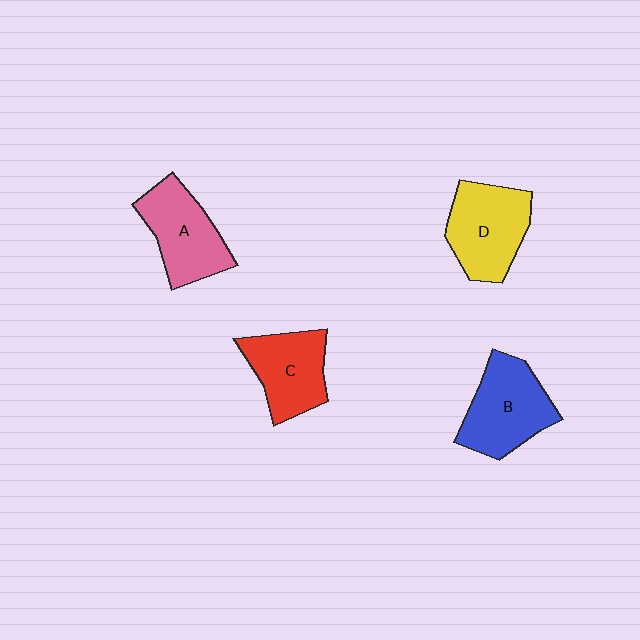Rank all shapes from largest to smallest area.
From largest to smallest: B (blue), D (yellow), A (pink), C (red).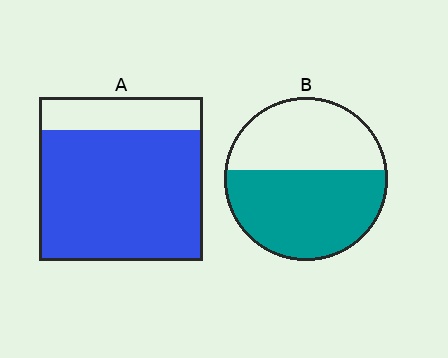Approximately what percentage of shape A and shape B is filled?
A is approximately 80% and B is approximately 55%.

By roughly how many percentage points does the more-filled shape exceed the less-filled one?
By roughly 25 percentage points (A over B).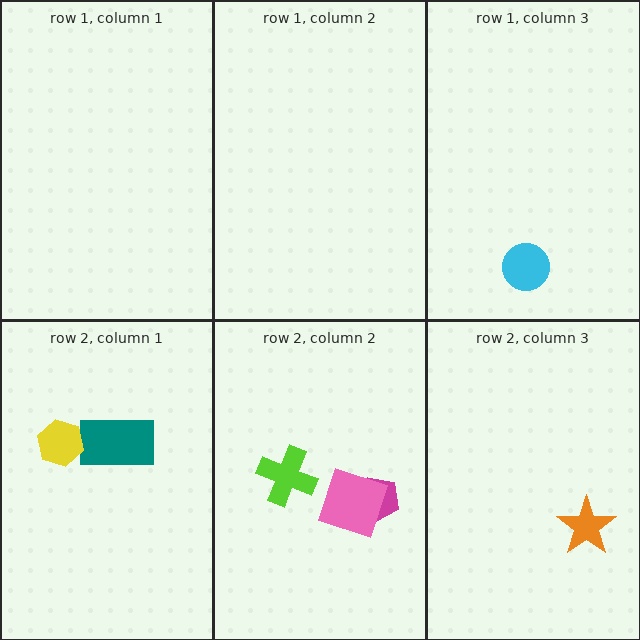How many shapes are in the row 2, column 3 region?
1.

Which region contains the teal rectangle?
The row 2, column 1 region.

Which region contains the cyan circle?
The row 1, column 3 region.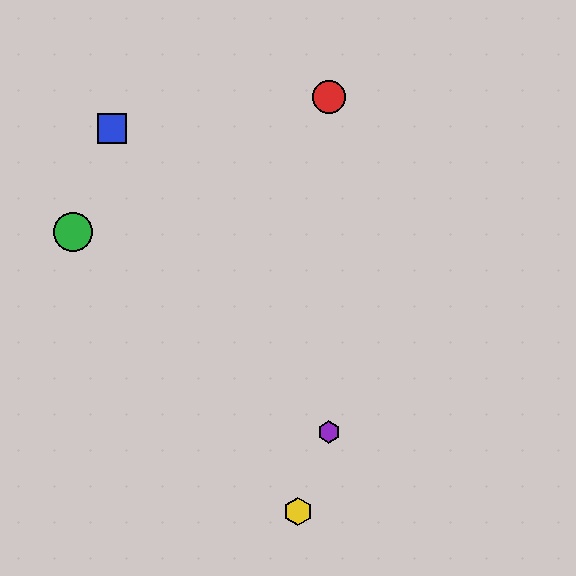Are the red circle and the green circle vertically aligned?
No, the red circle is at x≈329 and the green circle is at x≈73.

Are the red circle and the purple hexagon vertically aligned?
Yes, both are at x≈329.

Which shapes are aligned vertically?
The red circle, the purple hexagon are aligned vertically.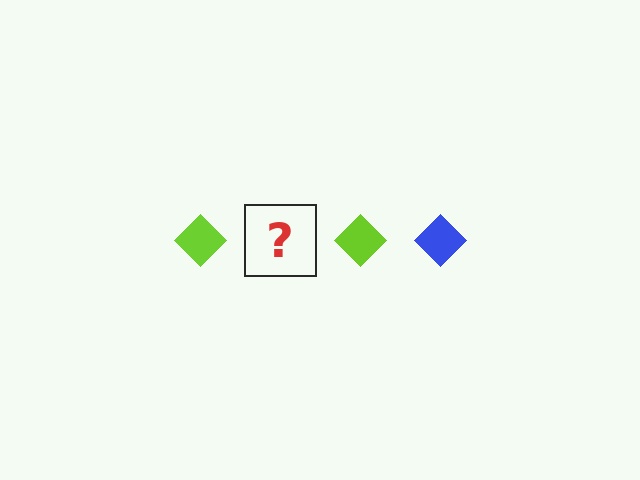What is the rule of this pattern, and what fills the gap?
The rule is that the pattern cycles through lime, blue diamonds. The gap should be filled with a blue diamond.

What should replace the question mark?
The question mark should be replaced with a blue diamond.